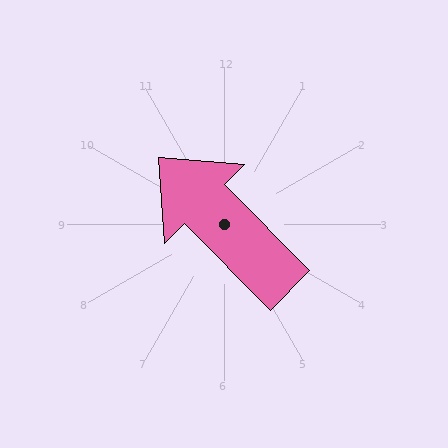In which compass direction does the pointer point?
Northwest.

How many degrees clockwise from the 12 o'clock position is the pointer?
Approximately 315 degrees.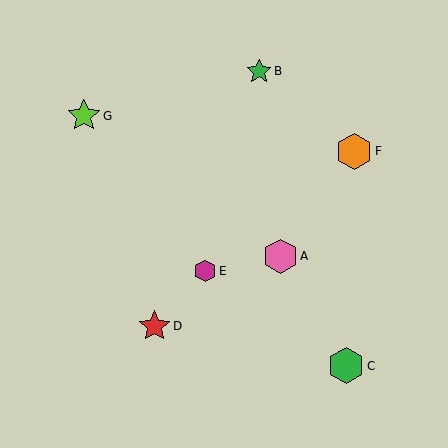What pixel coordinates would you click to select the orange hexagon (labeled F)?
Click at (354, 151) to select the orange hexagon F.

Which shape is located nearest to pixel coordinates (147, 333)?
The red star (labeled D) at (154, 326) is nearest to that location.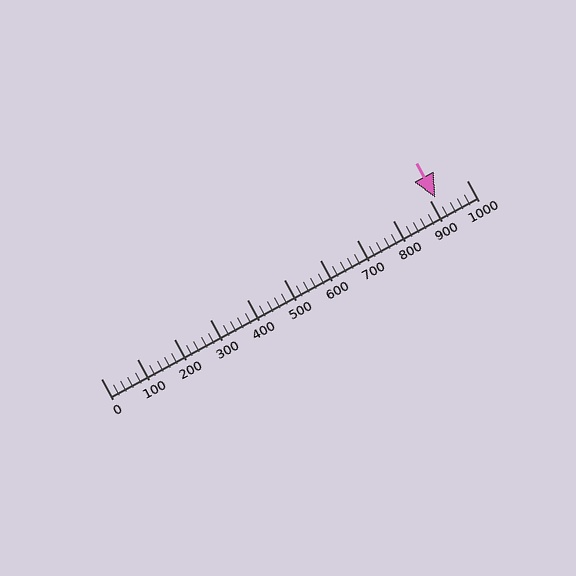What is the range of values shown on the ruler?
The ruler shows values from 0 to 1000.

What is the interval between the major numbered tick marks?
The major tick marks are spaced 100 units apart.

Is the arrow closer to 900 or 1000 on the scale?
The arrow is closer to 900.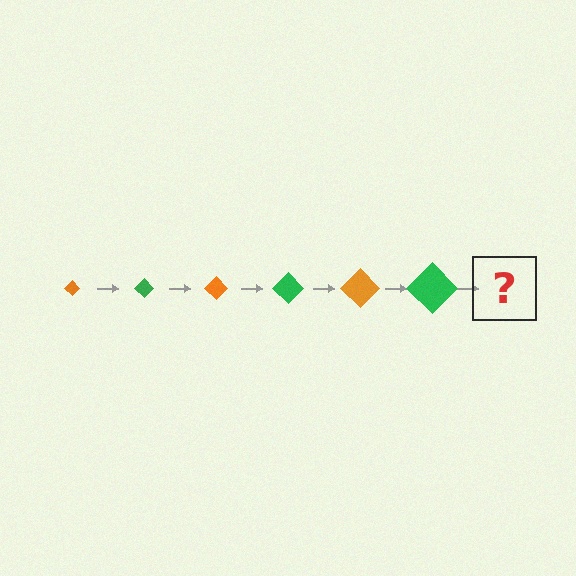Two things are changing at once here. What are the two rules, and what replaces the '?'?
The two rules are that the diamond grows larger each step and the color cycles through orange and green. The '?' should be an orange diamond, larger than the previous one.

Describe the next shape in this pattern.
It should be an orange diamond, larger than the previous one.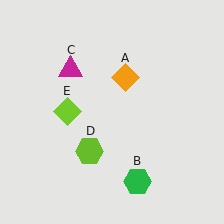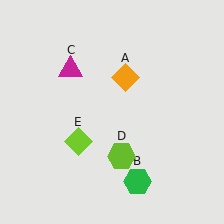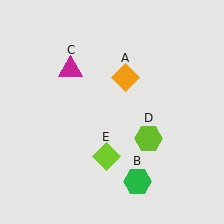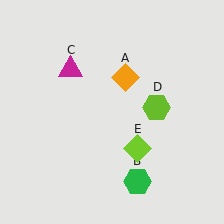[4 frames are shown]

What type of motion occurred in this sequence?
The lime hexagon (object D), lime diamond (object E) rotated counterclockwise around the center of the scene.